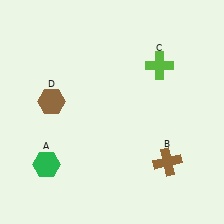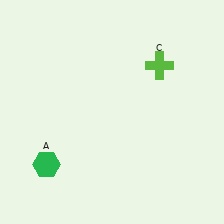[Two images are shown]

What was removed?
The brown cross (B), the brown hexagon (D) were removed in Image 2.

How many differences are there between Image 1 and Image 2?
There are 2 differences between the two images.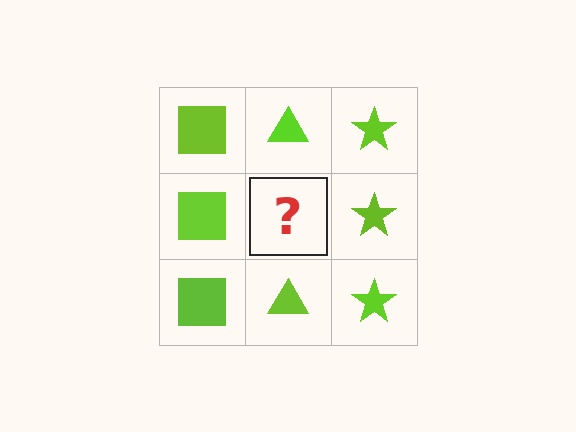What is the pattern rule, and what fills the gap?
The rule is that each column has a consistent shape. The gap should be filled with a lime triangle.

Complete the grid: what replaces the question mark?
The question mark should be replaced with a lime triangle.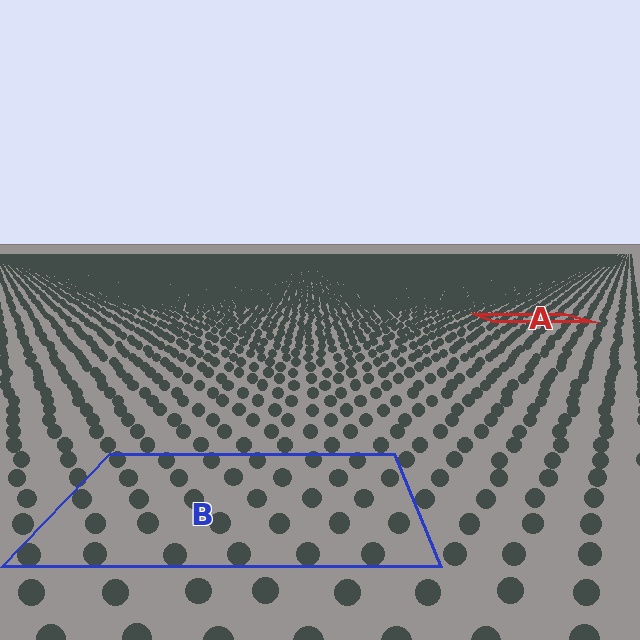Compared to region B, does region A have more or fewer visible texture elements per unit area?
Region A has more texture elements per unit area — they are packed more densely because it is farther away.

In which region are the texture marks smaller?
The texture marks are smaller in region A, because it is farther away.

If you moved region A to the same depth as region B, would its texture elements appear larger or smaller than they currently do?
They would appear larger. At a closer depth, the same texture elements are projected at a bigger on-screen size.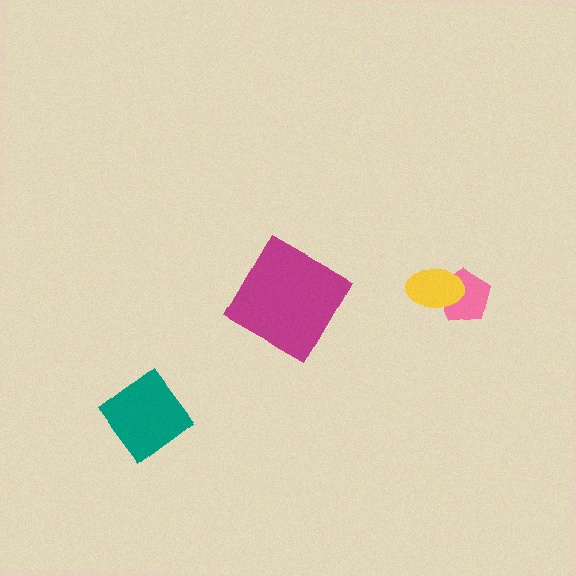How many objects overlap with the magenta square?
0 objects overlap with the magenta square.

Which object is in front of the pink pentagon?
The yellow ellipse is in front of the pink pentagon.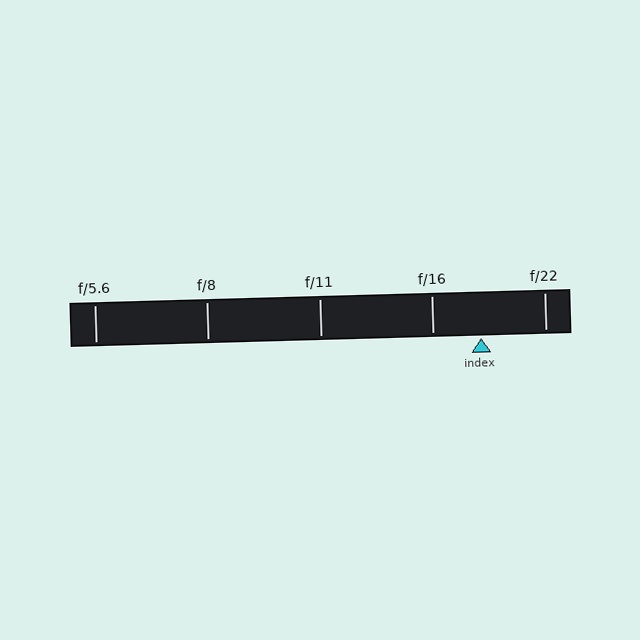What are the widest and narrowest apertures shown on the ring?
The widest aperture shown is f/5.6 and the narrowest is f/22.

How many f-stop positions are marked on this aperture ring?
There are 5 f-stop positions marked.